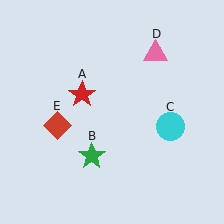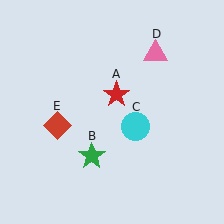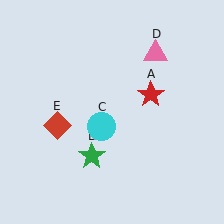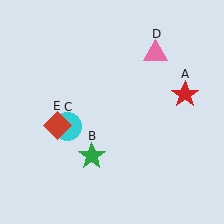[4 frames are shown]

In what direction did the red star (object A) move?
The red star (object A) moved right.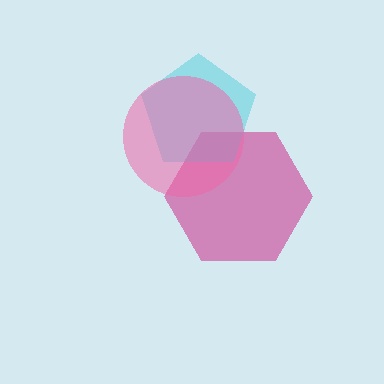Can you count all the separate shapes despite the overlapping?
Yes, there are 3 separate shapes.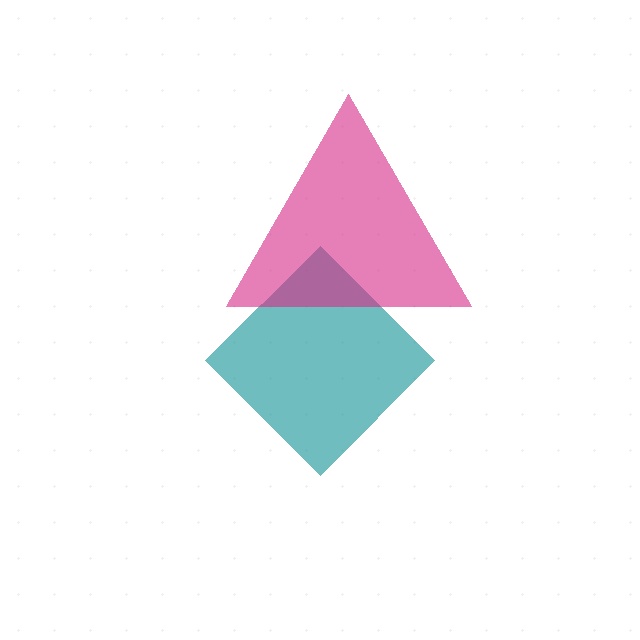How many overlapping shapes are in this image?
There are 2 overlapping shapes in the image.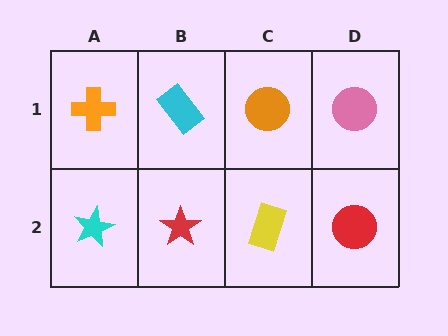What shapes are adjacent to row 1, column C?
A yellow rectangle (row 2, column C), a cyan rectangle (row 1, column B), a pink circle (row 1, column D).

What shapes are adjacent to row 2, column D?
A pink circle (row 1, column D), a yellow rectangle (row 2, column C).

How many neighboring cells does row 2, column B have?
3.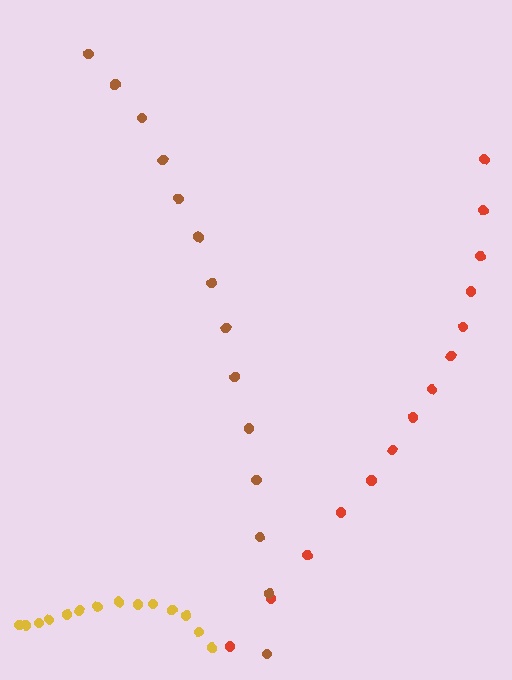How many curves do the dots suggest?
There are 3 distinct paths.